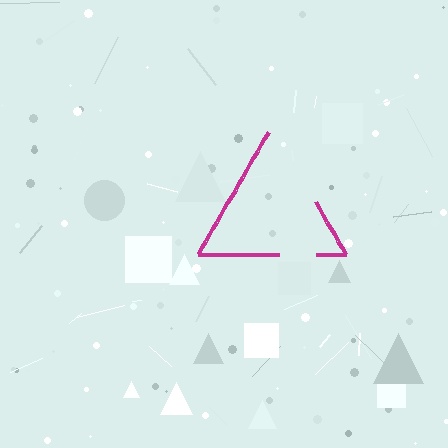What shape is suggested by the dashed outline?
The dashed outline suggests a triangle.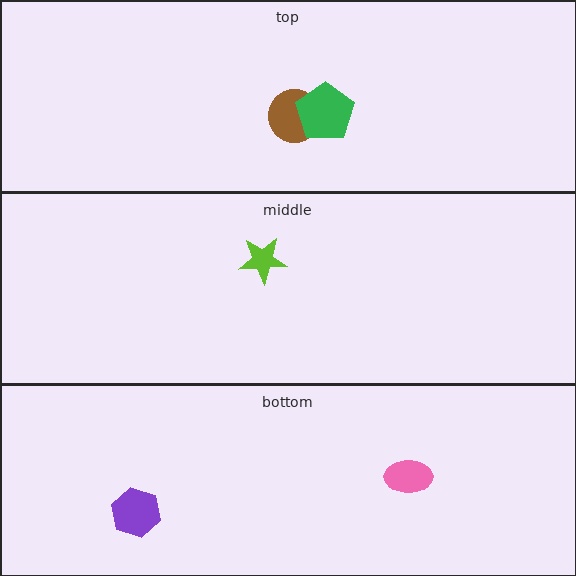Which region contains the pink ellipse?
The bottom region.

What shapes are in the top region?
The brown circle, the green pentagon.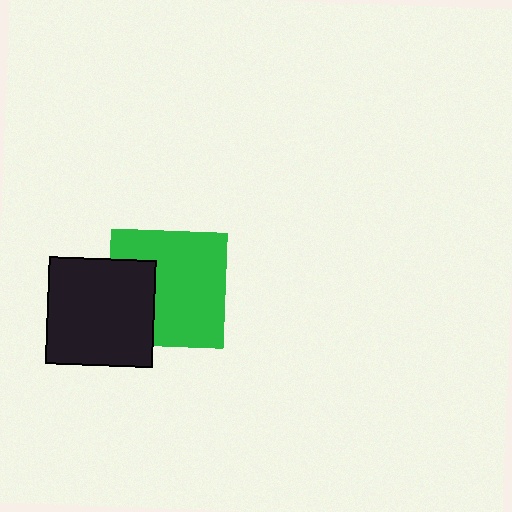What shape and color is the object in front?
The object in front is a black square.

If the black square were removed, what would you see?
You would see the complete green square.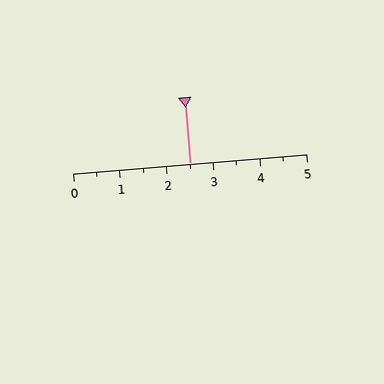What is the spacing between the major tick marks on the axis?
The major ticks are spaced 1 apart.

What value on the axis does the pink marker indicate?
The marker indicates approximately 2.5.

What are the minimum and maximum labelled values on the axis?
The axis runs from 0 to 5.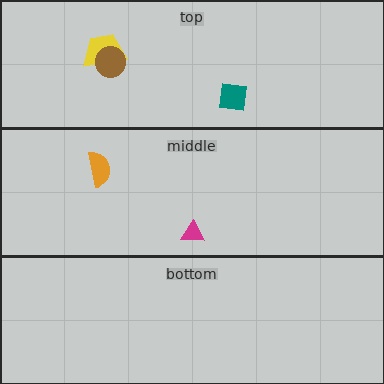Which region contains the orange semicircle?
The middle region.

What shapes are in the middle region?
The orange semicircle, the magenta triangle.